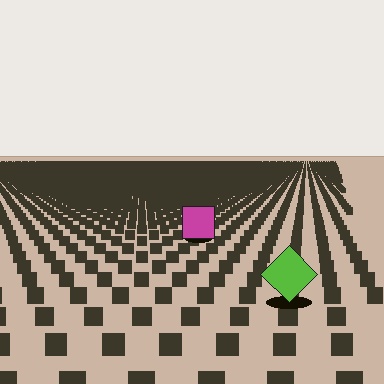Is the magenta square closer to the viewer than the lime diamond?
No. The lime diamond is closer — you can tell from the texture gradient: the ground texture is coarser near it.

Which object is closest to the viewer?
The lime diamond is closest. The texture marks near it are larger and more spread out.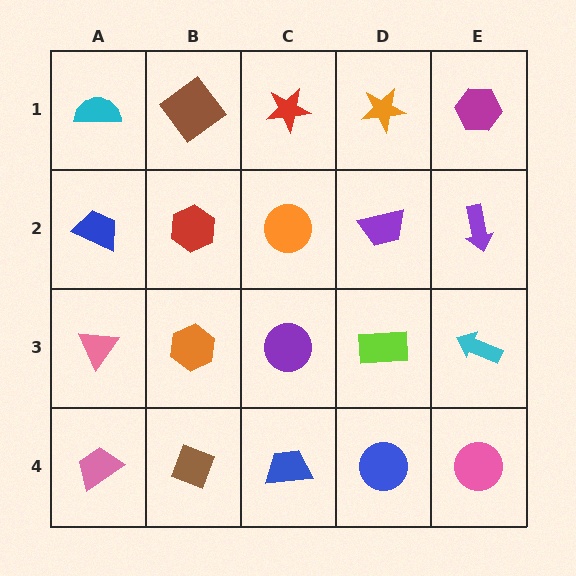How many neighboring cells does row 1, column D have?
3.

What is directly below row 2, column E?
A cyan arrow.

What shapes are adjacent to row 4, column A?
A pink triangle (row 3, column A), a brown diamond (row 4, column B).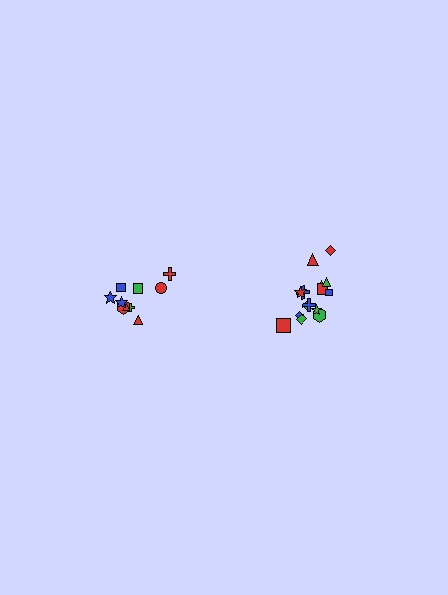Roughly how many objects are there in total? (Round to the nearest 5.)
Roughly 25 objects in total.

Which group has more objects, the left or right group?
The right group.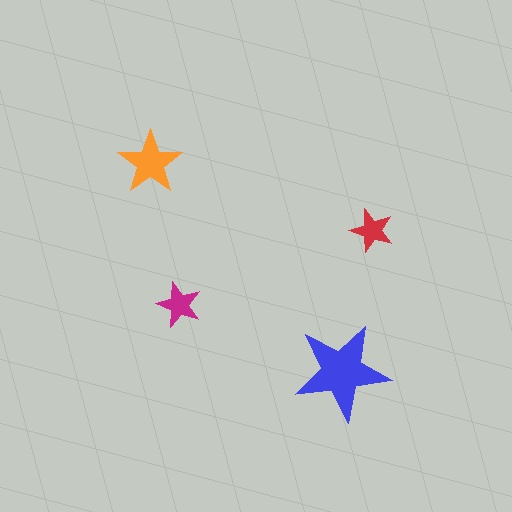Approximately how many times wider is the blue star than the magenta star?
About 2 times wider.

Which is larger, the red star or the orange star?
The orange one.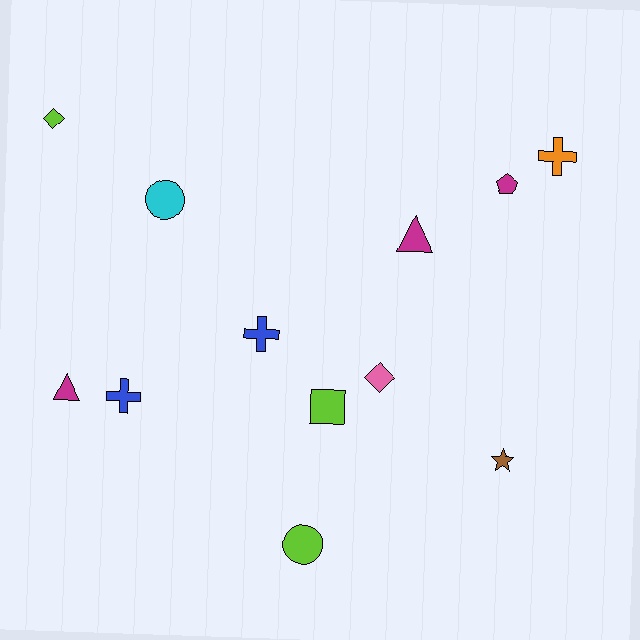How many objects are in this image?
There are 12 objects.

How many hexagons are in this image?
There are no hexagons.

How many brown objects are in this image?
There is 1 brown object.